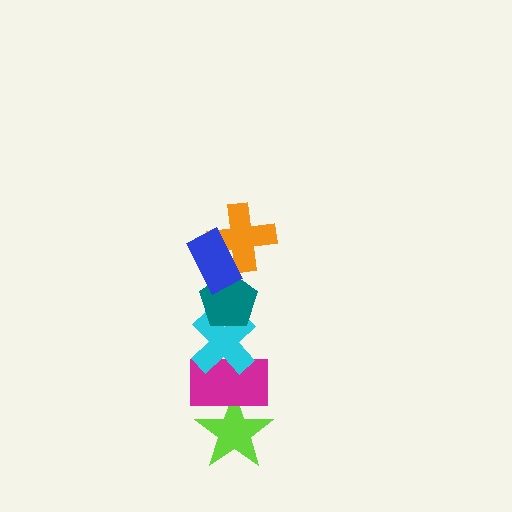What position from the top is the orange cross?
The orange cross is 2nd from the top.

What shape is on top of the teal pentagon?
The orange cross is on top of the teal pentagon.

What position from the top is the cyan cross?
The cyan cross is 4th from the top.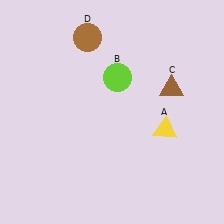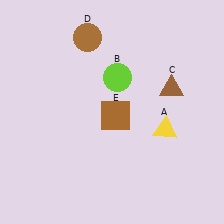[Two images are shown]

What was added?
A brown square (E) was added in Image 2.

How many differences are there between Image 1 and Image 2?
There is 1 difference between the two images.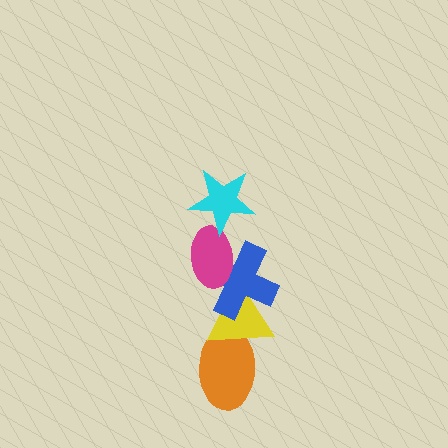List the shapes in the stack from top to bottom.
From top to bottom: the cyan star, the magenta ellipse, the blue cross, the yellow triangle, the orange ellipse.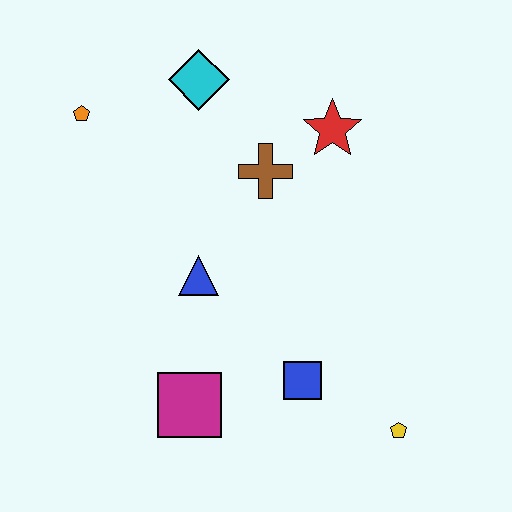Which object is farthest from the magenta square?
The cyan diamond is farthest from the magenta square.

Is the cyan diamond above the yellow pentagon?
Yes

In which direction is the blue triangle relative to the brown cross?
The blue triangle is below the brown cross.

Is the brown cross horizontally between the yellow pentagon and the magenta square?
Yes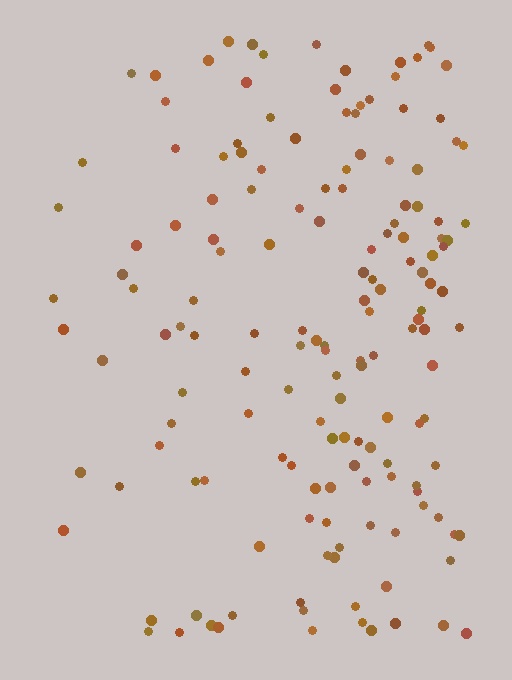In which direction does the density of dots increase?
From left to right, with the right side densest.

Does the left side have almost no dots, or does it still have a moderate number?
Still a moderate number, just noticeably fewer than the right.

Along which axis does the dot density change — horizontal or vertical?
Horizontal.